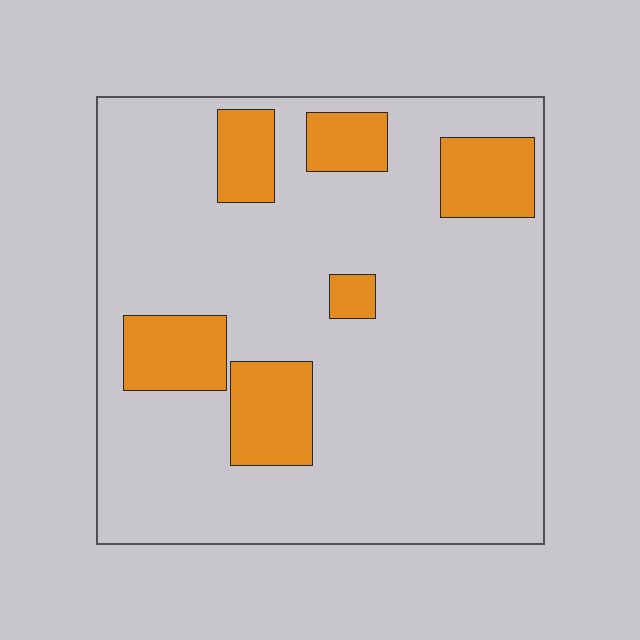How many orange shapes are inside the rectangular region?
6.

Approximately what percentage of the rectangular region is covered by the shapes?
Approximately 20%.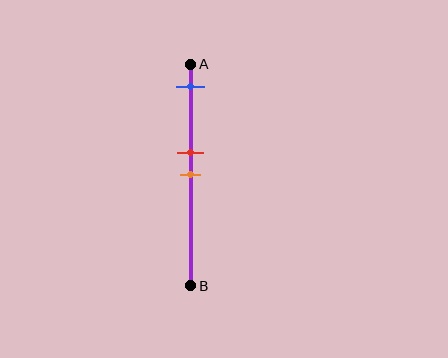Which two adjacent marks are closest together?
The red and orange marks are the closest adjacent pair.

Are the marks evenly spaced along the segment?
No, the marks are not evenly spaced.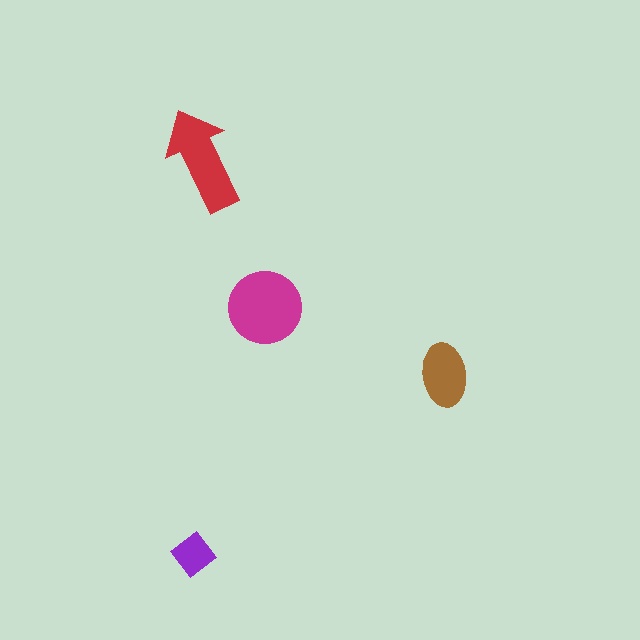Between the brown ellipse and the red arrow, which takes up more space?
The red arrow.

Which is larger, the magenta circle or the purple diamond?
The magenta circle.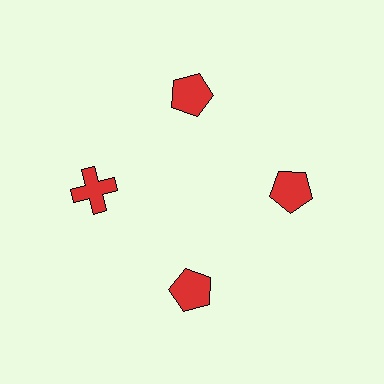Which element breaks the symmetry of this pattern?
The red cross at roughly the 9 o'clock position breaks the symmetry. All other shapes are red pentagons.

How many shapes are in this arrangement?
There are 4 shapes arranged in a ring pattern.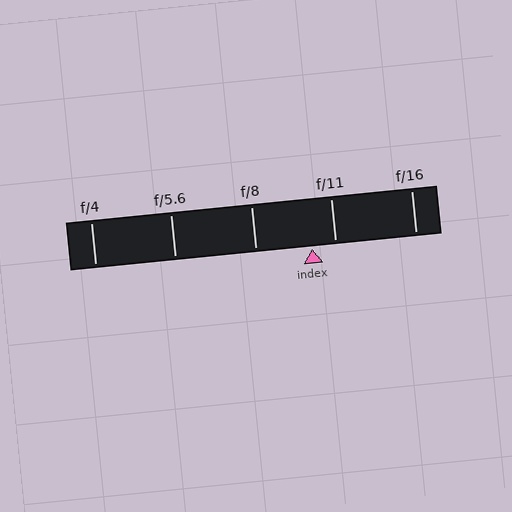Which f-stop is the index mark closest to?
The index mark is closest to f/11.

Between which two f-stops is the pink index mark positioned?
The index mark is between f/8 and f/11.